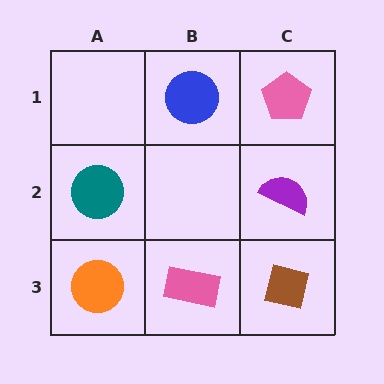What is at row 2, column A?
A teal circle.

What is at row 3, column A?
An orange circle.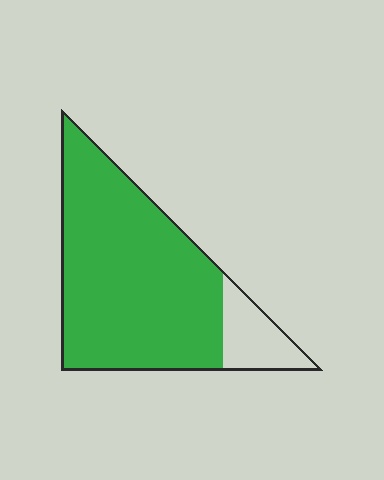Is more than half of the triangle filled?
Yes.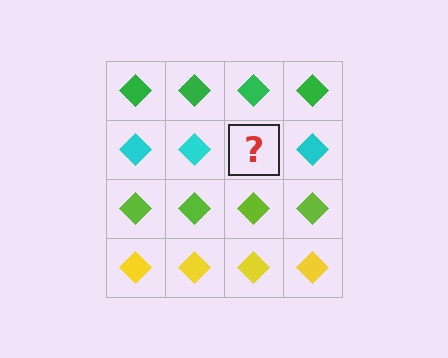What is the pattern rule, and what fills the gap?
The rule is that each row has a consistent color. The gap should be filled with a cyan diamond.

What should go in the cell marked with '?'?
The missing cell should contain a cyan diamond.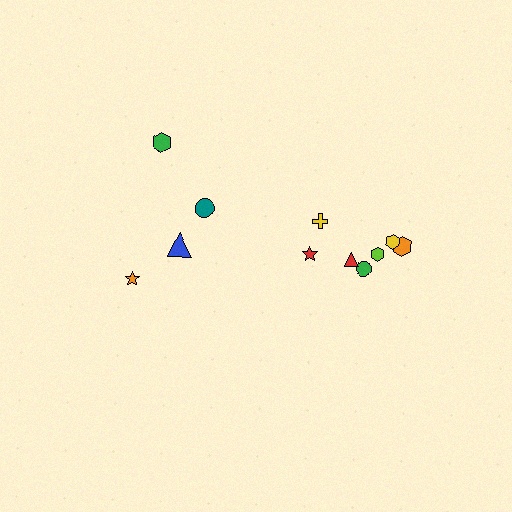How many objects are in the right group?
There are 7 objects.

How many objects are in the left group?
There are 4 objects.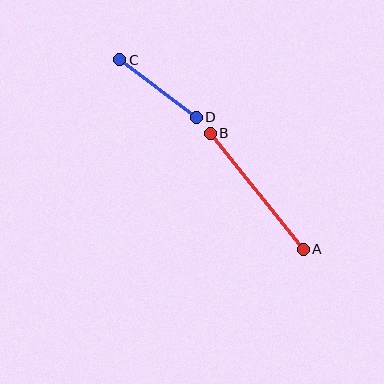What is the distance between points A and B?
The distance is approximately 149 pixels.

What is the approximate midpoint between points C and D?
The midpoint is at approximately (158, 88) pixels.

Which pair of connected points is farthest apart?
Points A and B are farthest apart.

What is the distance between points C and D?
The distance is approximately 96 pixels.